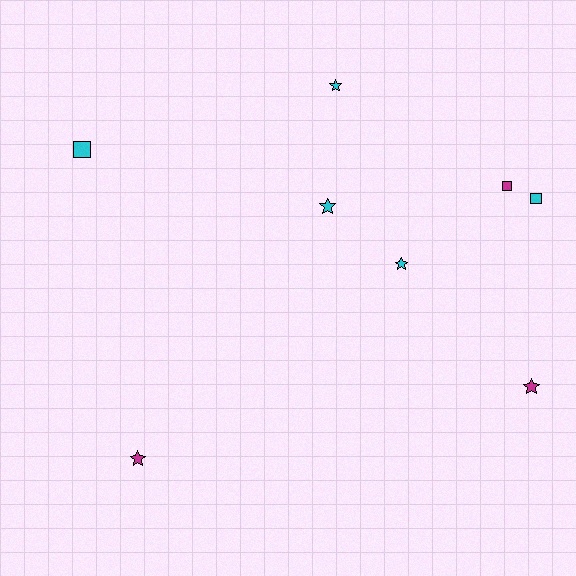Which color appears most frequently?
Cyan, with 5 objects.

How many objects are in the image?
There are 8 objects.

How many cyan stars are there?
There are 3 cyan stars.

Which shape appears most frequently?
Star, with 5 objects.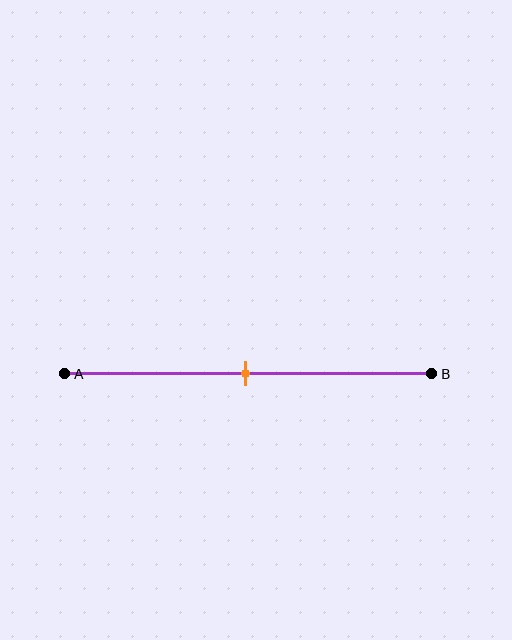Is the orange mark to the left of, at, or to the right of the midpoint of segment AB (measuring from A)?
The orange mark is approximately at the midpoint of segment AB.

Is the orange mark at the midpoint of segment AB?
Yes, the mark is approximately at the midpoint.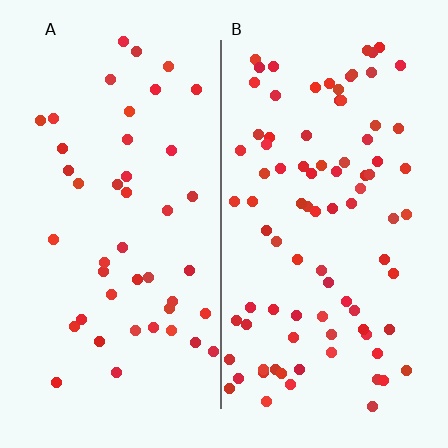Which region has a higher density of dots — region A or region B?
B (the right).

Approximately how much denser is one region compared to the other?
Approximately 2.0× — region B over region A.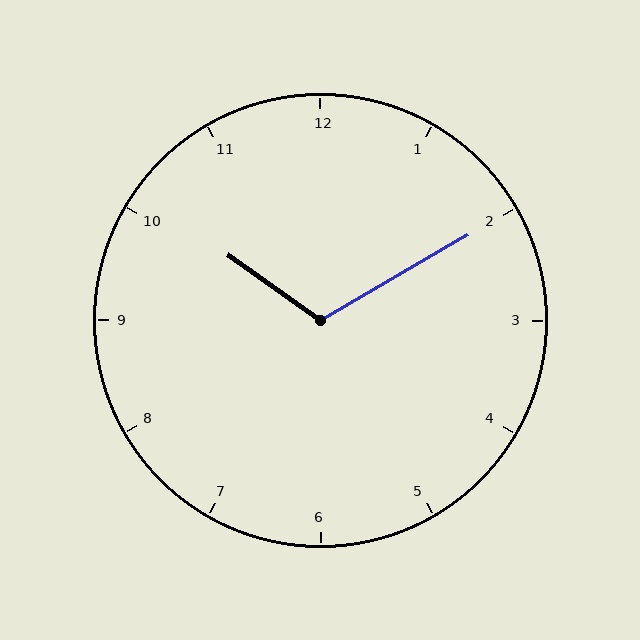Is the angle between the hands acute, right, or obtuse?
It is obtuse.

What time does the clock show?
10:10.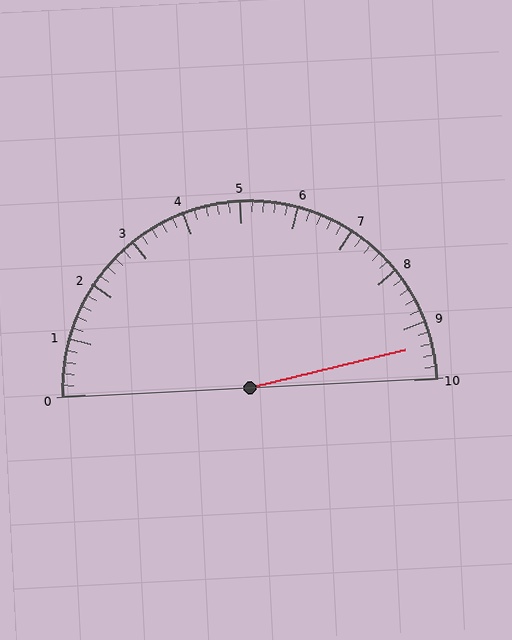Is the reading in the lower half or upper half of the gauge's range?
The reading is in the upper half of the range (0 to 10).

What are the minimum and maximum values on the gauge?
The gauge ranges from 0 to 10.